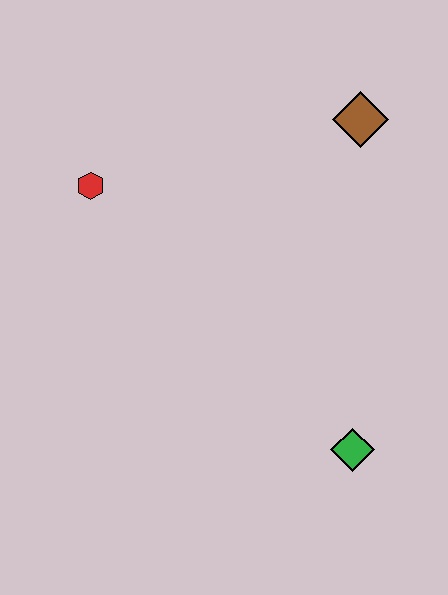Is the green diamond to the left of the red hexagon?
No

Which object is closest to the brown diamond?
The red hexagon is closest to the brown diamond.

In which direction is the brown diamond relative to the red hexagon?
The brown diamond is to the right of the red hexagon.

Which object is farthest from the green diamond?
The red hexagon is farthest from the green diamond.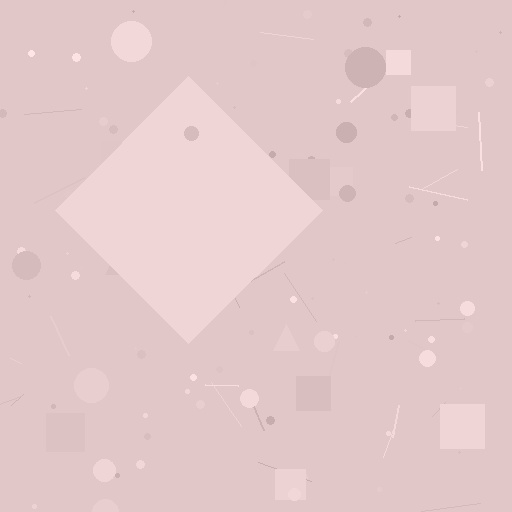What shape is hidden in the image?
A diamond is hidden in the image.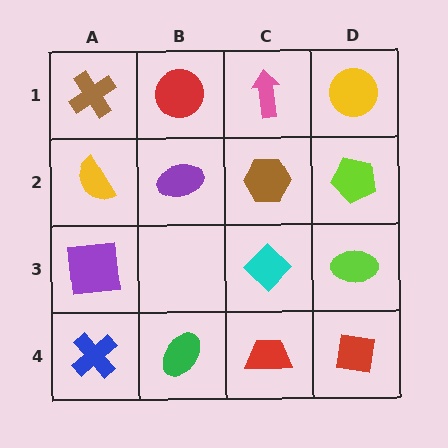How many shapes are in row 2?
4 shapes.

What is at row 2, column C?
A brown hexagon.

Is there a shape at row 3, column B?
No, that cell is empty.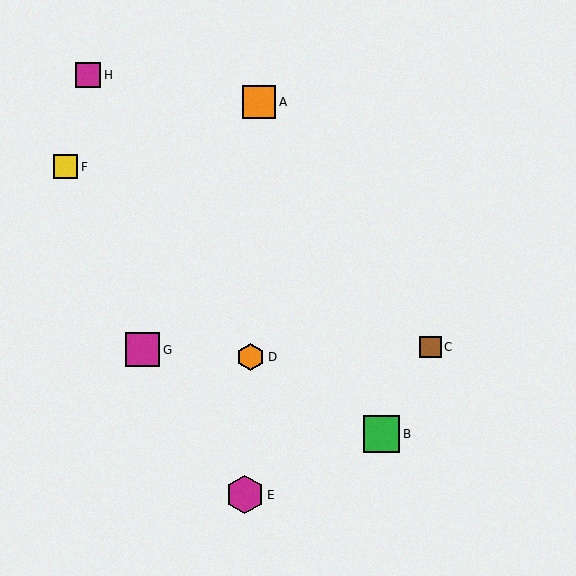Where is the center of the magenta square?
The center of the magenta square is at (143, 350).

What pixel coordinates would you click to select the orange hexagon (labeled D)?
Click at (251, 357) to select the orange hexagon D.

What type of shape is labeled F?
Shape F is a yellow square.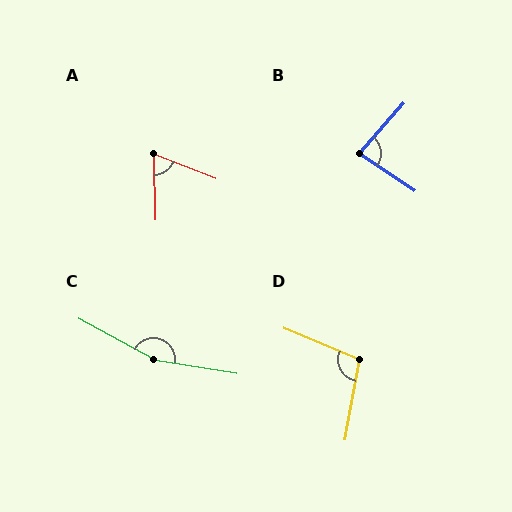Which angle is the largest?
C, at approximately 160 degrees.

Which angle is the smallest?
A, at approximately 67 degrees.